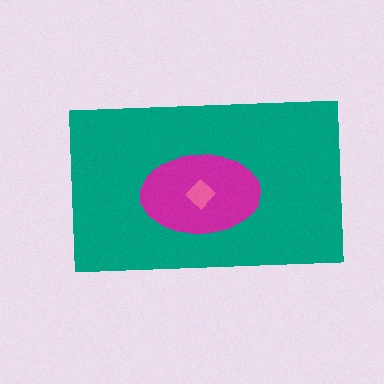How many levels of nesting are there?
3.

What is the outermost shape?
The teal rectangle.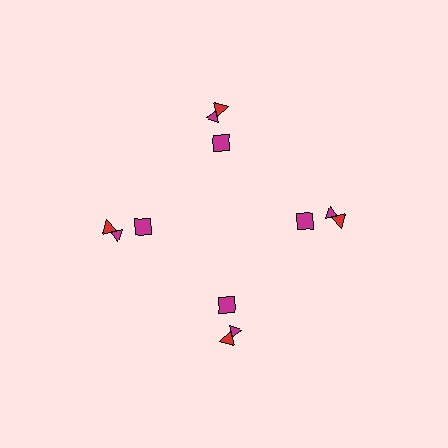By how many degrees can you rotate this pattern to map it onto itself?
The pattern maps onto itself every 90 degrees of rotation.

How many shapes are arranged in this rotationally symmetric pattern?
There are 12 shapes, arranged in 4 groups of 3.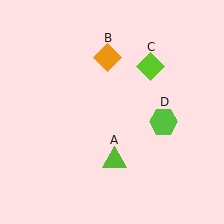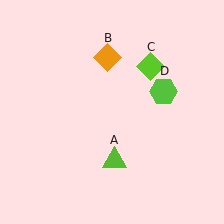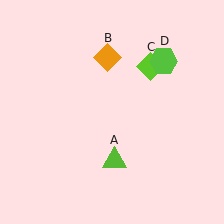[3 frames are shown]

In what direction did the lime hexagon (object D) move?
The lime hexagon (object D) moved up.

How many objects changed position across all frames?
1 object changed position: lime hexagon (object D).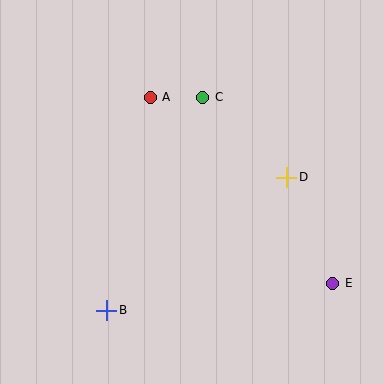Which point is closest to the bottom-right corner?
Point E is closest to the bottom-right corner.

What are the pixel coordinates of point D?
Point D is at (287, 177).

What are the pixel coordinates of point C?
Point C is at (203, 97).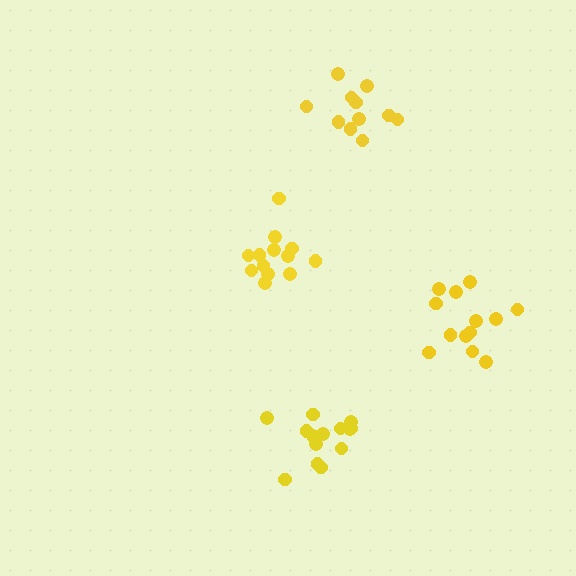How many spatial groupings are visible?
There are 4 spatial groupings.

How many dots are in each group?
Group 1: 14 dots, Group 2: 13 dots, Group 3: 13 dots, Group 4: 11 dots (51 total).